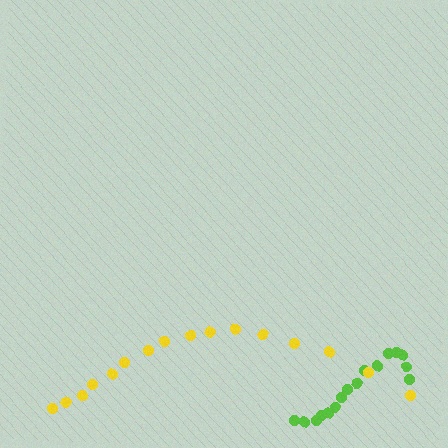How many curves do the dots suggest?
There are 2 distinct paths.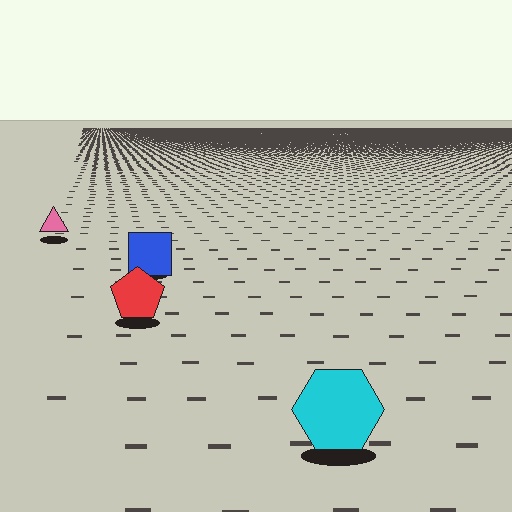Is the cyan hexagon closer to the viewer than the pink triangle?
Yes. The cyan hexagon is closer — you can tell from the texture gradient: the ground texture is coarser near it.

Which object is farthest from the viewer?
The pink triangle is farthest from the viewer. It appears smaller and the ground texture around it is denser.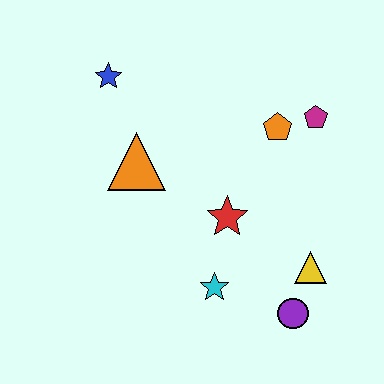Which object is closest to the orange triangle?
The blue star is closest to the orange triangle.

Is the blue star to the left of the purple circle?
Yes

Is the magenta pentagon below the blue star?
Yes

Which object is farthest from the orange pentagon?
The purple circle is farthest from the orange pentagon.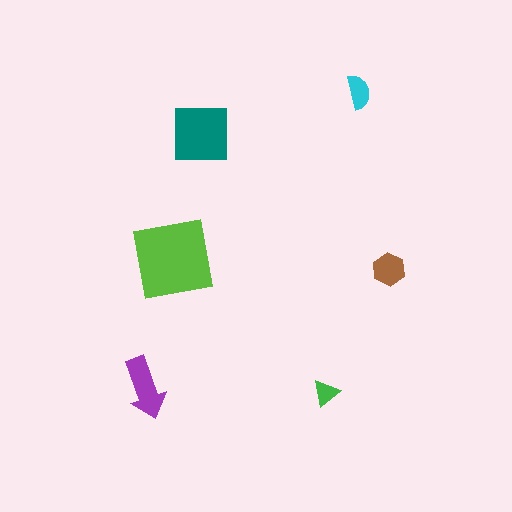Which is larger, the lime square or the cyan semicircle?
The lime square.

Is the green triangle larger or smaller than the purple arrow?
Smaller.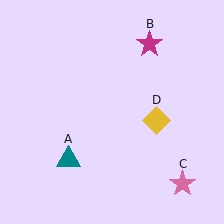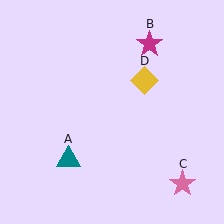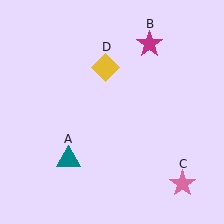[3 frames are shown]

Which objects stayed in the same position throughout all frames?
Teal triangle (object A) and magenta star (object B) and pink star (object C) remained stationary.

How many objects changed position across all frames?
1 object changed position: yellow diamond (object D).